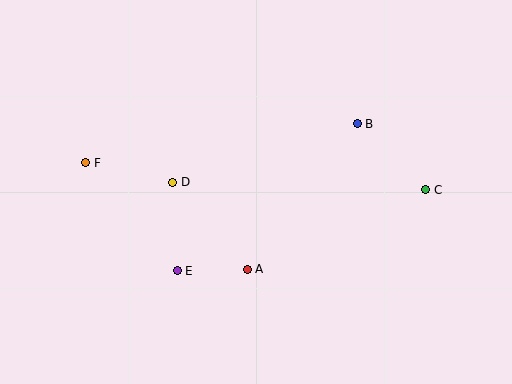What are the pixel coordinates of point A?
Point A is at (247, 269).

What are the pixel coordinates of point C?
Point C is at (426, 190).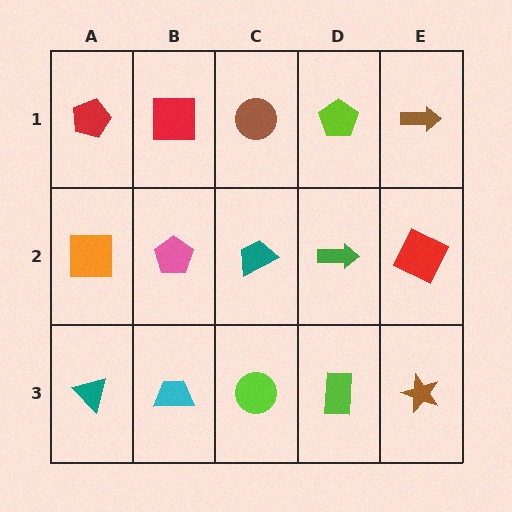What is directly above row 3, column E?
A red square.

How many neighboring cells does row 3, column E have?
2.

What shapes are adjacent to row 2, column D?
A lime pentagon (row 1, column D), a lime rectangle (row 3, column D), a teal trapezoid (row 2, column C), a red square (row 2, column E).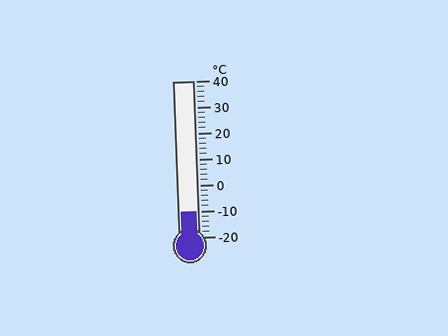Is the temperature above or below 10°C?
The temperature is below 10°C.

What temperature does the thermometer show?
The thermometer shows approximately -10°C.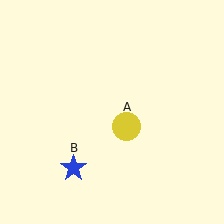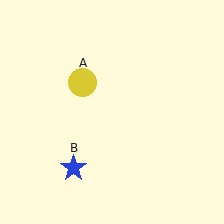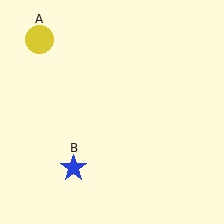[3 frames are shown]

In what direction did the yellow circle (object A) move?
The yellow circle (object A) moved up and to the left.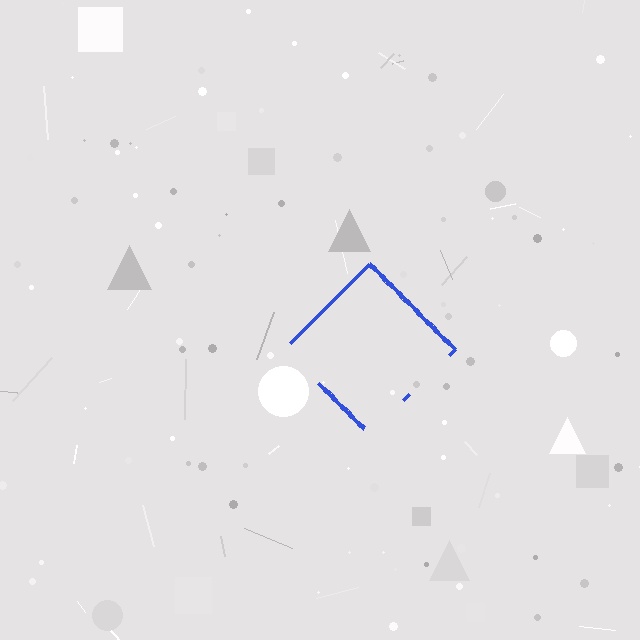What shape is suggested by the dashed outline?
The dashed outline suggests a diamond.